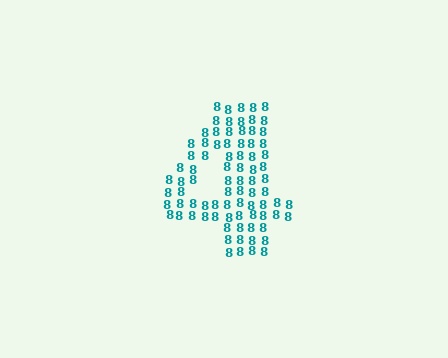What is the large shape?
The large shape is the digit 4.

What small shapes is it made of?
It is made of small digit 8's.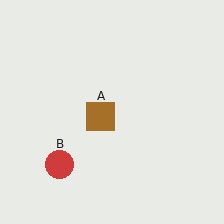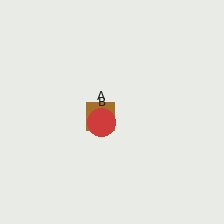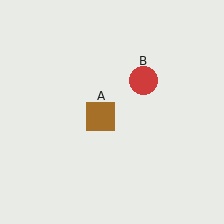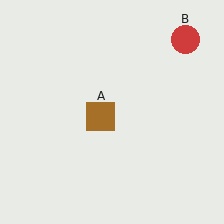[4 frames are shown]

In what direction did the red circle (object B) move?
The red circle (object B) moved up and to the right.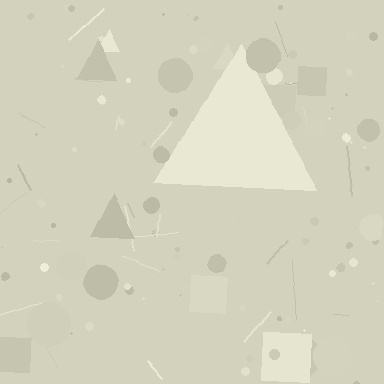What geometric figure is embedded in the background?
A triangle is embedded in the background.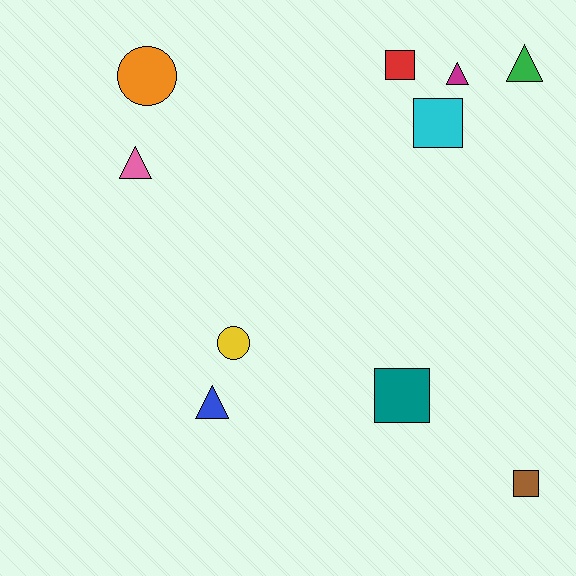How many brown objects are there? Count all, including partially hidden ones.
There is 1 brown object.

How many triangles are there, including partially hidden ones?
There are 4 triangles.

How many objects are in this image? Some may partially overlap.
There are 10 objects.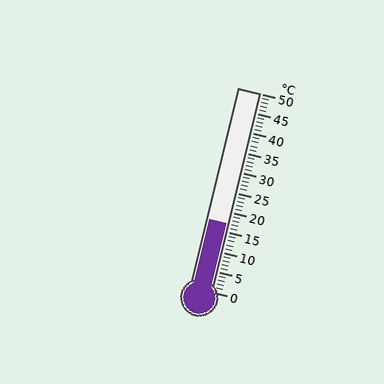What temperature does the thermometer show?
The thermometer shows approximately 17°C.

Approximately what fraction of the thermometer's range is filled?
The thermometer is filled to approximately 35% of its range.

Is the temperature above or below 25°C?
The temperature is below 25°C.